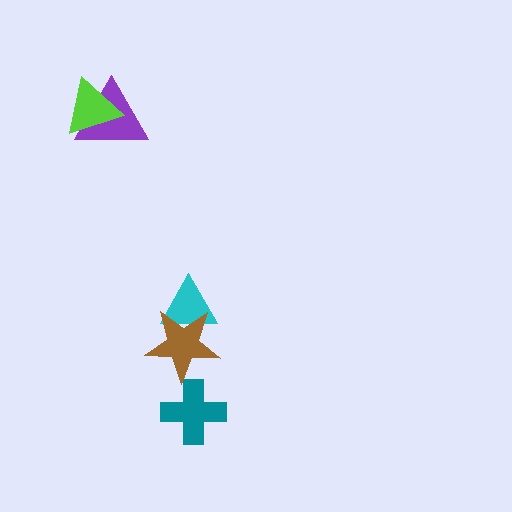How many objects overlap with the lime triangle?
1 object overlaps with the lime triangle.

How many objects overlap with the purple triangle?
1 object overlaps with the purple triangle.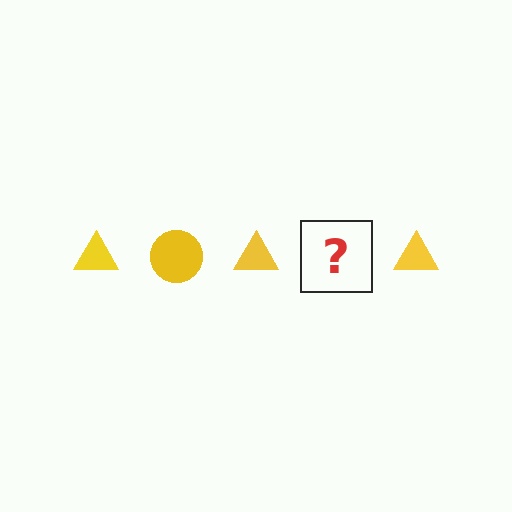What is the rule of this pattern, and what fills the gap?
The rule is that the pattern cycles through triangle, circle shapes in yellow. The gap should be filled with a yellow circle.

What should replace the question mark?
The question mark should be replaced with a yellow circle.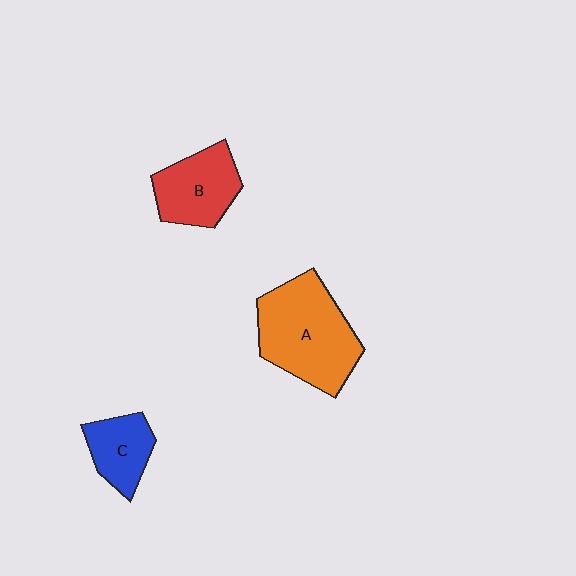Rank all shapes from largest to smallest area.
From largest to smallest: A (orange), B (red), C (blue).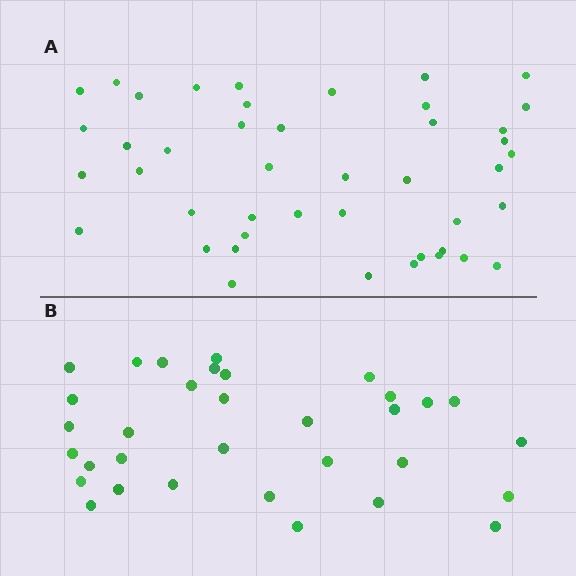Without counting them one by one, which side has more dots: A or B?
Region A (the top region) has more dots.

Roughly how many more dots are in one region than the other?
Region A has roughly 12 or so more dots than region B.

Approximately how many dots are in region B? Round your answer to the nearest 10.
About 30 dots. (The exact count is 33, which rounds to 30.)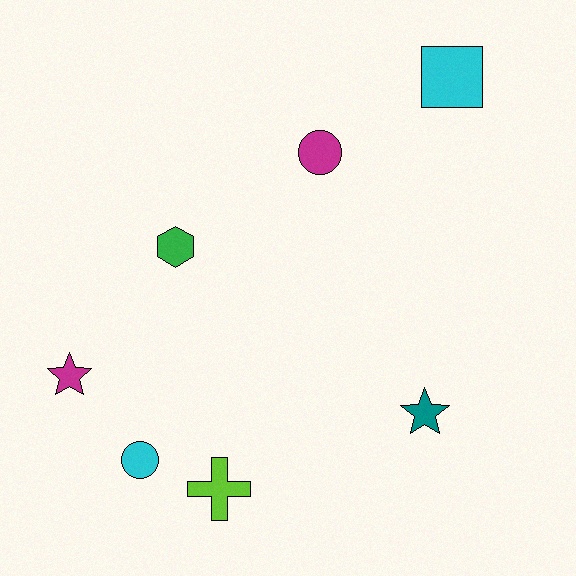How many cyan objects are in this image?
There are 2 cyan objects.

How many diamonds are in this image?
There are no diamonds.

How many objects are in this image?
There are 7 objects.